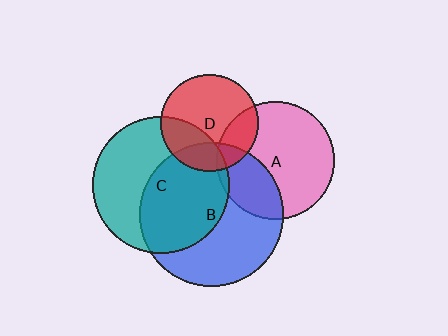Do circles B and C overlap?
Yes.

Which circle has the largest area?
Circle B (blue).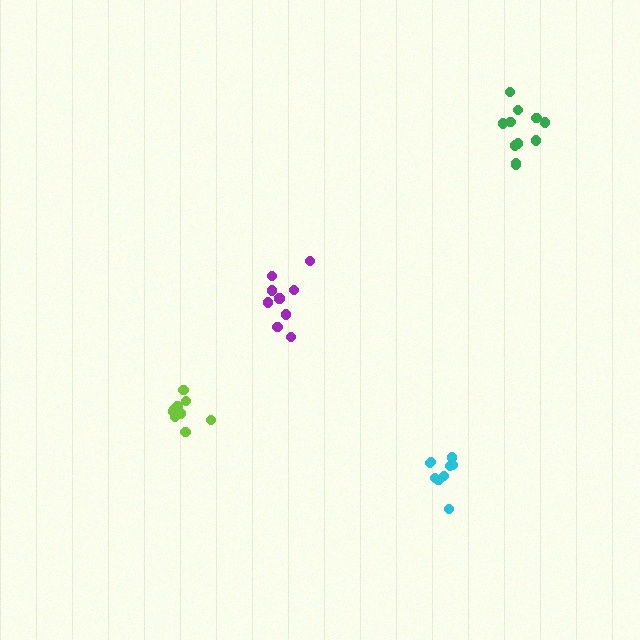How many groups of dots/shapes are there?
There are 4 groups.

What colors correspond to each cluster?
The clusters are colored: cyan, green, lime, purple.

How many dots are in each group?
Group 1: 9 dots, Group 2: 11 dots, Group 3: 9 dots, Group 4: 9 dots (38 total).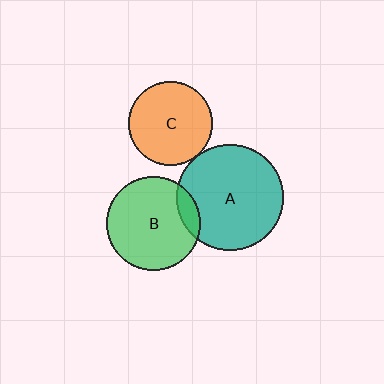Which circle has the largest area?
Circle A (teal).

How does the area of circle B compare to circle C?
Approximately 1.3 times.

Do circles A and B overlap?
Yes.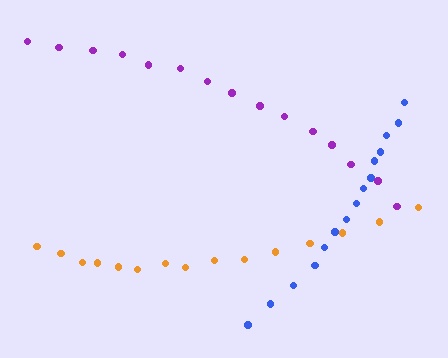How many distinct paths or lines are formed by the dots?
There are 3 distinct paths.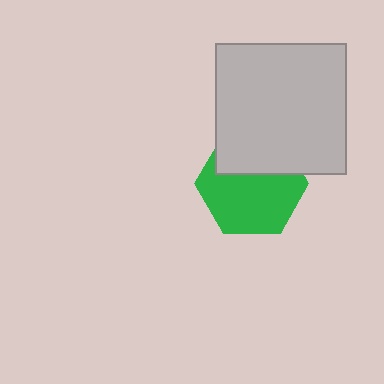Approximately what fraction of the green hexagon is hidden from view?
Roughly 37% of the green hexagon is hidden behind the light gray square.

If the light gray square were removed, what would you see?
You would see the complete green hexagon.